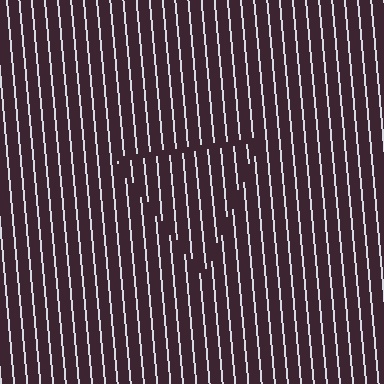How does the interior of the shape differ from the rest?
The interior of the shape contains the same grating, shifted by half a period — the contour is defined by the phase discontinuity where line-ends from the inner and outer gratings abut.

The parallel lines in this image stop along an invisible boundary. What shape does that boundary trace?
An illusory triangle. The interior of the shape contains the same grating, shifted by half a period — the contour is defined by the phase discontinuity where line-ends from the inner and outer gratings abut.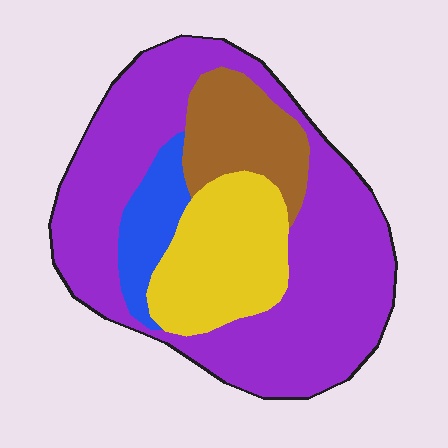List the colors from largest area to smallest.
From largest to smallest: purple, yellow, brown, blue.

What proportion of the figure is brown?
Brown covers roughly 15% of the figure.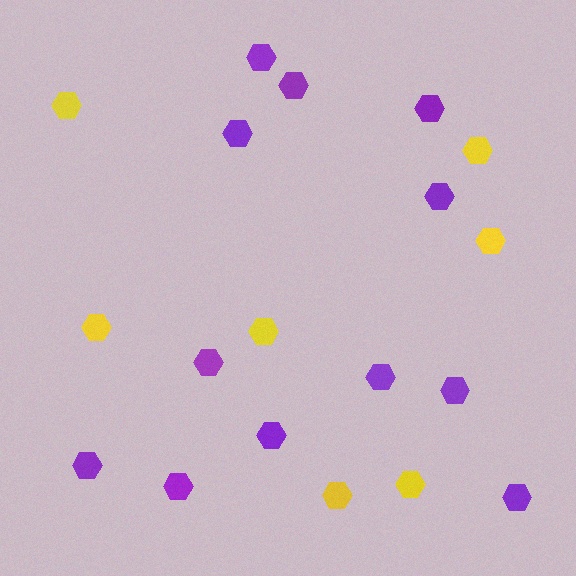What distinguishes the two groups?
There are 2 groups: one group of yellow hexagons (7) and one group of purple hexagons (12).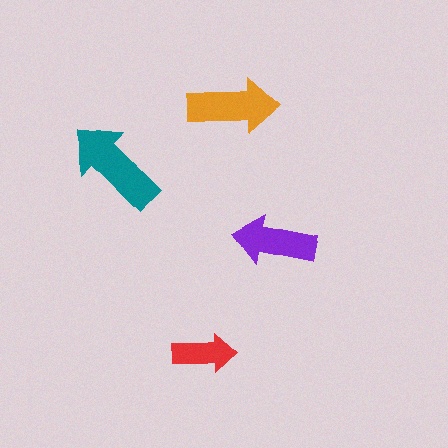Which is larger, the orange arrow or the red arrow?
The orange one.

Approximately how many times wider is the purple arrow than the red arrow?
About 1.5 times wider.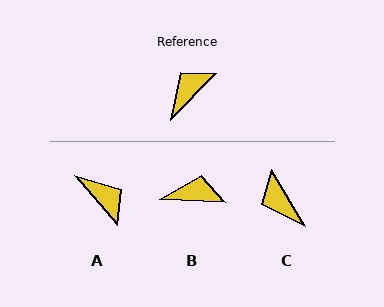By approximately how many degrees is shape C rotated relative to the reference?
Approximately 76 degrees counter-clockwise.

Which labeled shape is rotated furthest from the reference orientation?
A, about 95 degrees away.